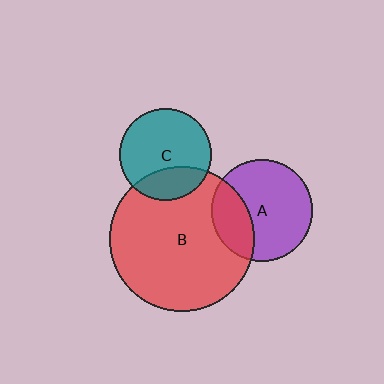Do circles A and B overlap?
Yes.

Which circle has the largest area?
Circle B (red).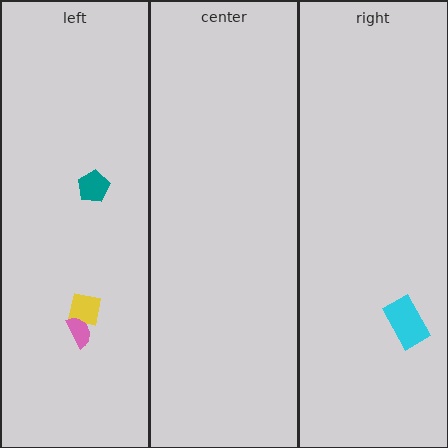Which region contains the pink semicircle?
The left region.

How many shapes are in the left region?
3.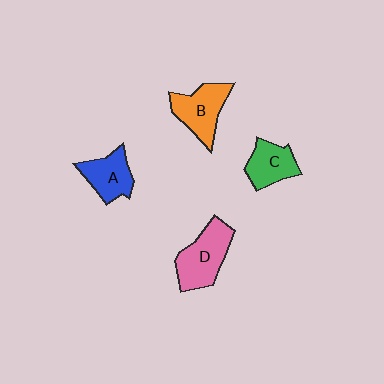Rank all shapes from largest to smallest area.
From largest to smallest: D (pink), B (orange), A (blue), C (green).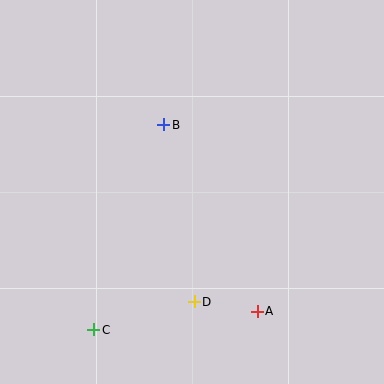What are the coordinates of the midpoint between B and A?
The midpoint between B and A is at (211, 218).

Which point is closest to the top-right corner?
Point B is closest to the top-right corner.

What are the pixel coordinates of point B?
Point B is at (164, 125).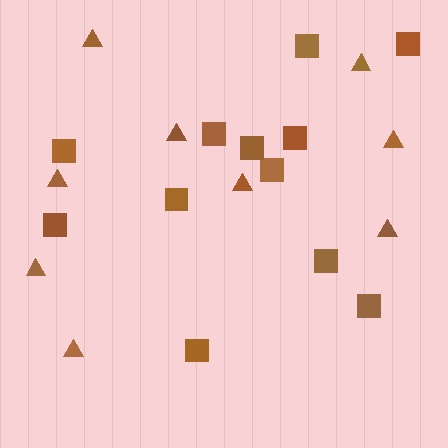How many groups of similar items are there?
There are 2 groups: one group of squares (12) and one group of triangles (9).